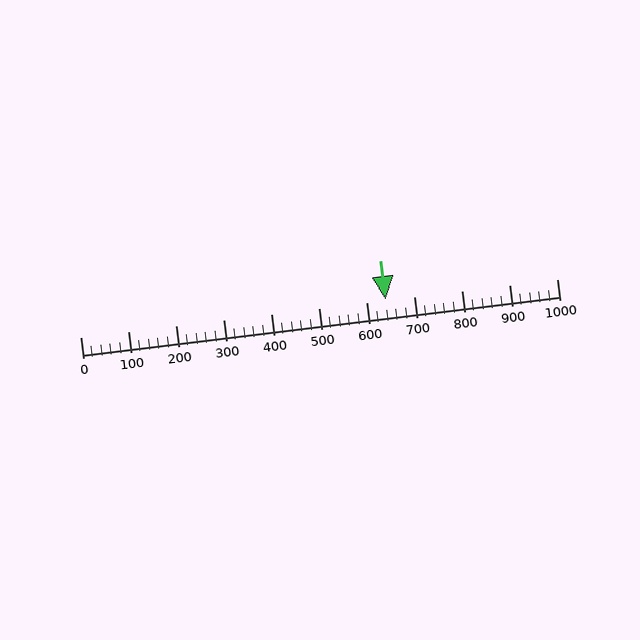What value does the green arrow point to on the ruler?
The green arrow points to approximately 640.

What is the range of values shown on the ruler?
The ruler shows values from 0 to 1000.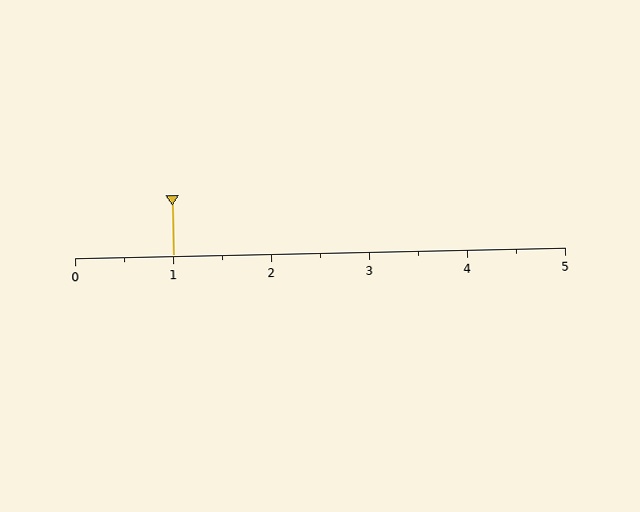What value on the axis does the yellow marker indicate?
The marker indicates approximately 1.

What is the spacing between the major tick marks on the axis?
The major ticks are spaced 1 apart.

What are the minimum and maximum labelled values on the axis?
The axis runs from 0 to 5.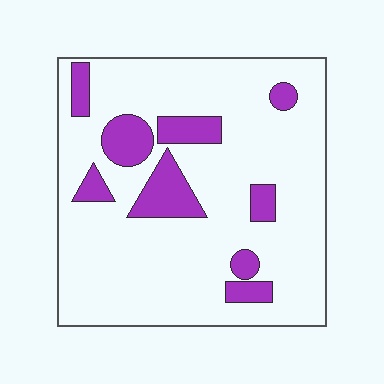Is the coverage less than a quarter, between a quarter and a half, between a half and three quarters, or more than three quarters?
Less than a quarter.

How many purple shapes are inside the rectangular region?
9.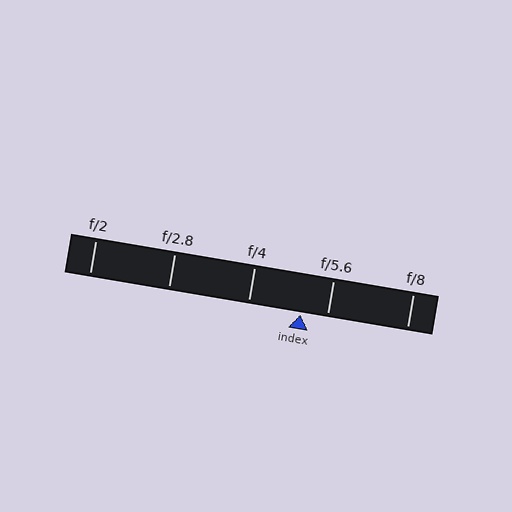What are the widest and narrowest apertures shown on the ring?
The widest aperture shown is f/2 and the narrowest is f/8.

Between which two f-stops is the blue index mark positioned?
The index mark is between f/4 and f/5.6.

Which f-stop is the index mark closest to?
The index mark is closest to f/5.6.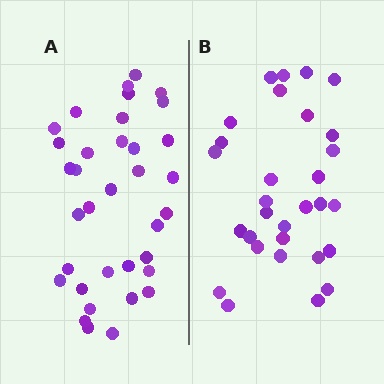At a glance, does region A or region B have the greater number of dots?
Region A (the left region) has more dots.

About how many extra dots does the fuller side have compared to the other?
Region A has about 5 more dots than region B.